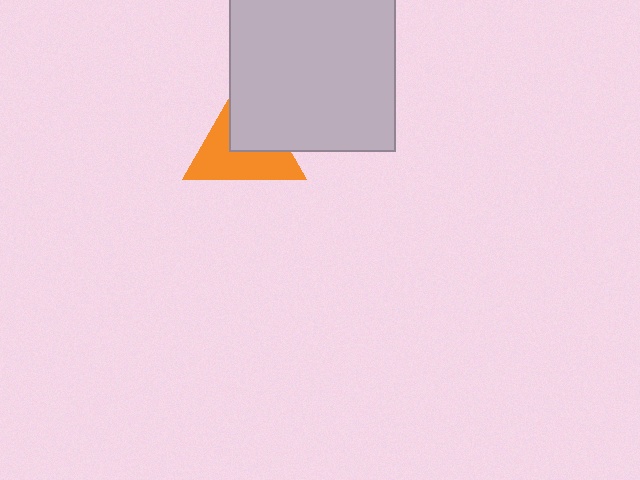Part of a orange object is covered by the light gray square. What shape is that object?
It is a triangle.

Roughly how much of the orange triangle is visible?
About half of it is visible (roughly 57%).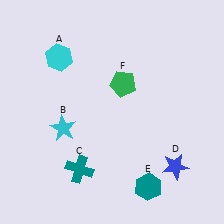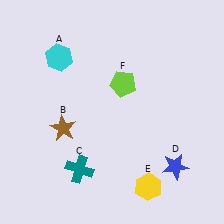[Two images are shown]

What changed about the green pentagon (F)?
In Image 1, F is green. In Image 2, it changed to lime.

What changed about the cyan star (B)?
In Image 1, B is cyan. In Image 2, it changed to brown.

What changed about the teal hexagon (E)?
In Image 1, E is teal. In Image 2, it changed to yellow.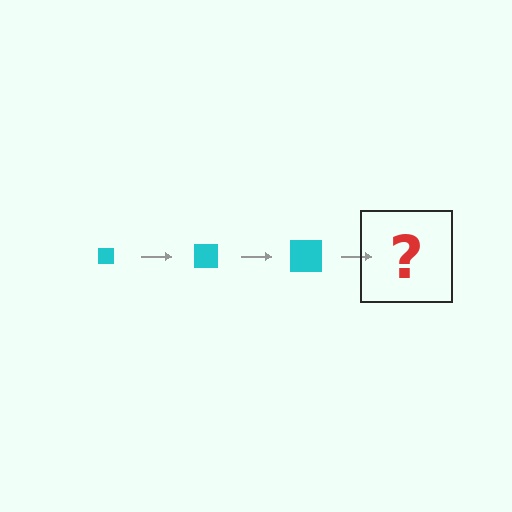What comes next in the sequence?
The next element should be a cyan square, larger than the previous one.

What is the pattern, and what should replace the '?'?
The pattern is that the square gets progressively larger each step. The '?' should be a cyan square, larger than the previous one.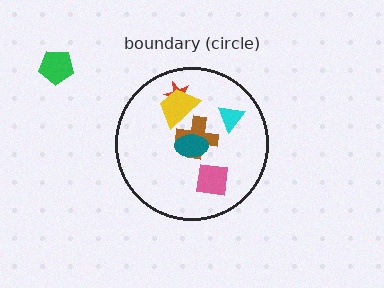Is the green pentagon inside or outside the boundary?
Outside.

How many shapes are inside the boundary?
6 inside, 1 outside.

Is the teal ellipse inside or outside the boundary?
Inside.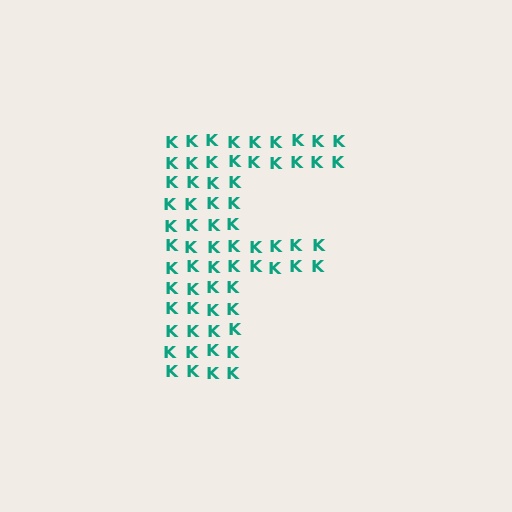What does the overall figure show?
The overall figure shows the letter F.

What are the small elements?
The small elements are letter K's.